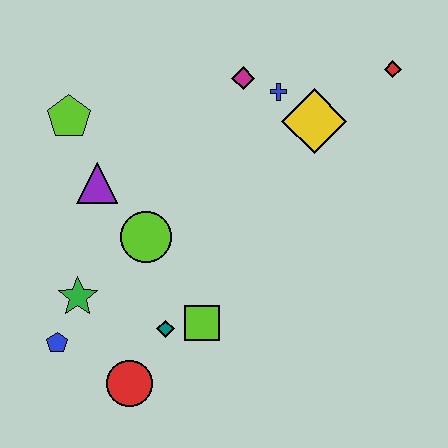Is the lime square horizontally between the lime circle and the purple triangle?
No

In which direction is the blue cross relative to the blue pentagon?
The blue cross is above the blue pentagon.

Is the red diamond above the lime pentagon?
Yes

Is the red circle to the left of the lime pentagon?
No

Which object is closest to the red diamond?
The yellow diamond is closest to the red diamond.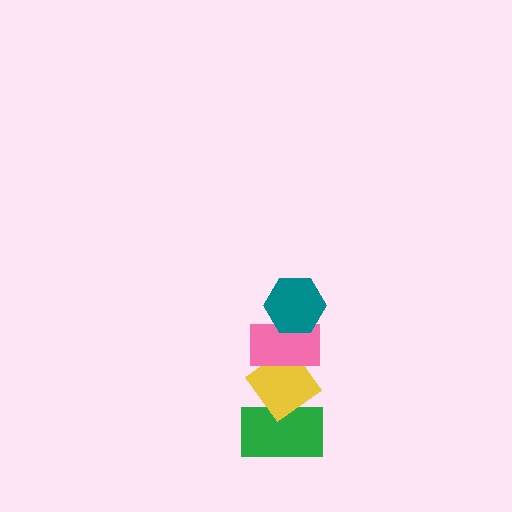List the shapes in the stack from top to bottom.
From top to bottom: the teal hexagon, the pink rectangle, the yellow diamond, the green rectangle.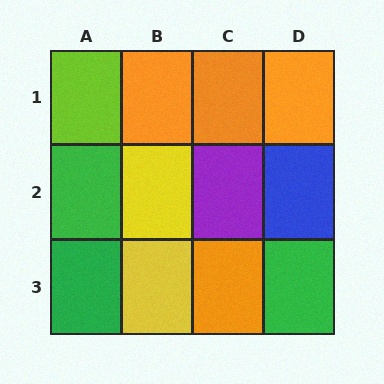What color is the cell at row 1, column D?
Orange.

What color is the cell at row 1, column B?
Orange.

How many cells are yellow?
2 cells are yellow.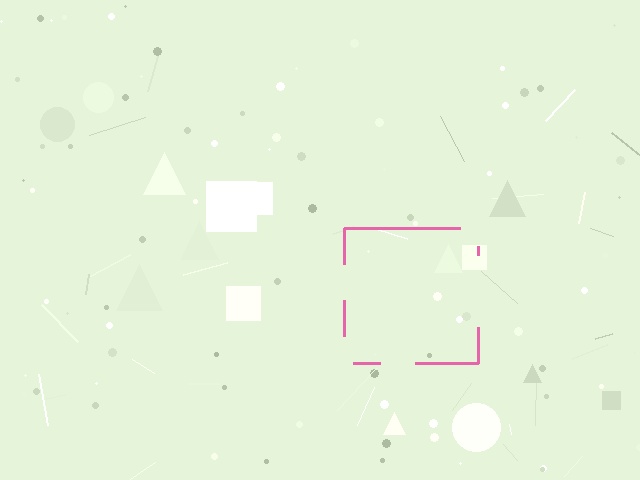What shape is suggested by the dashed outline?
The dashed outline suggests a square.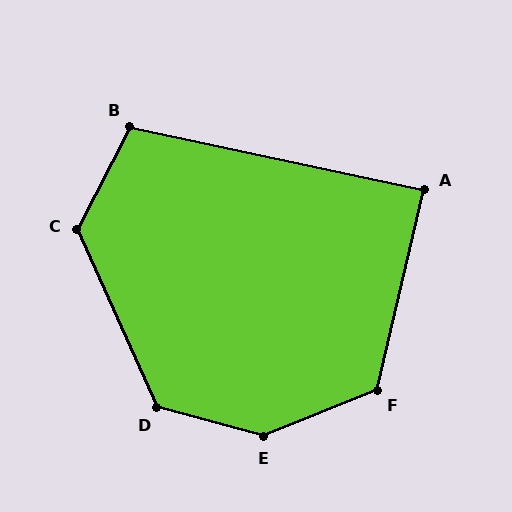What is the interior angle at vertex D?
Approximately 130 degrees (obtuse).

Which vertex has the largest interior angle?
E, at approximately 142 degrees.